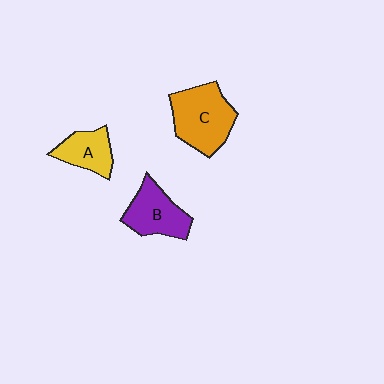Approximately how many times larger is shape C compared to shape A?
Approximately 1.7 times.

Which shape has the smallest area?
Shape A (yellow).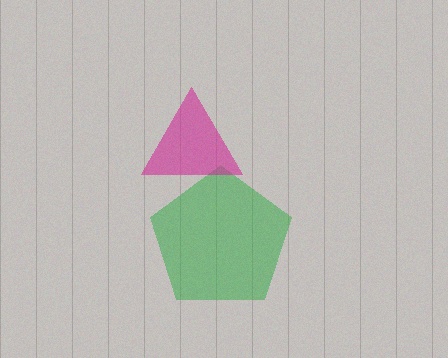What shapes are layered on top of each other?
The layered shapes are: a green pentagon, a magenta triangle.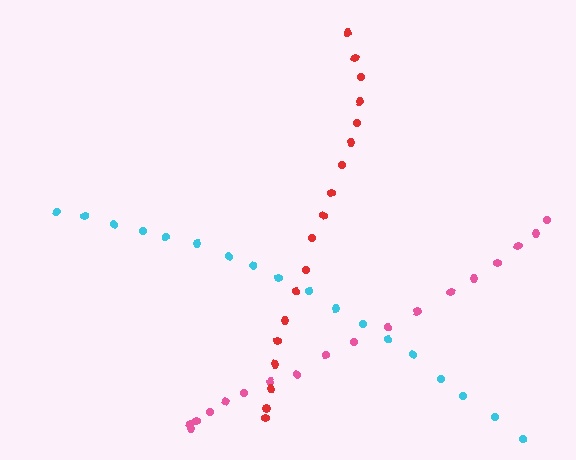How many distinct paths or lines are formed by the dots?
There are 3 distinct paths.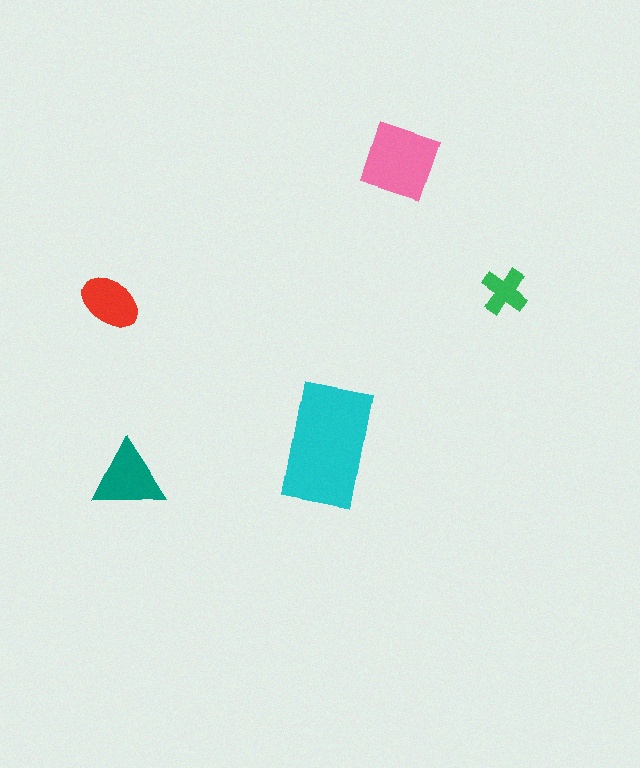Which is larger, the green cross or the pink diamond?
The pink diamond.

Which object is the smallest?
The green cross.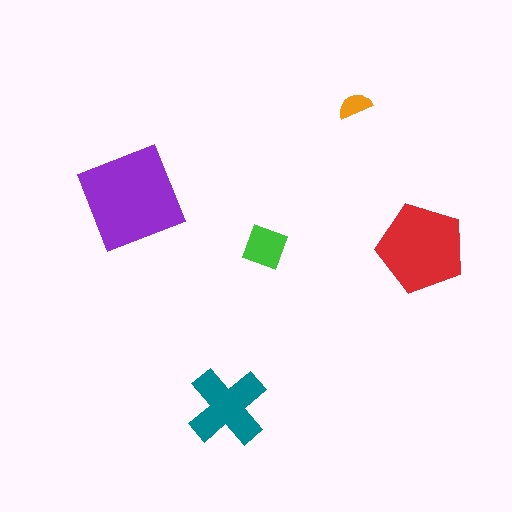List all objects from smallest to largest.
The orange semicircle, the green square, the teal cross, the red pentagon, the purple diamond.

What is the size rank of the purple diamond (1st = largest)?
1st.